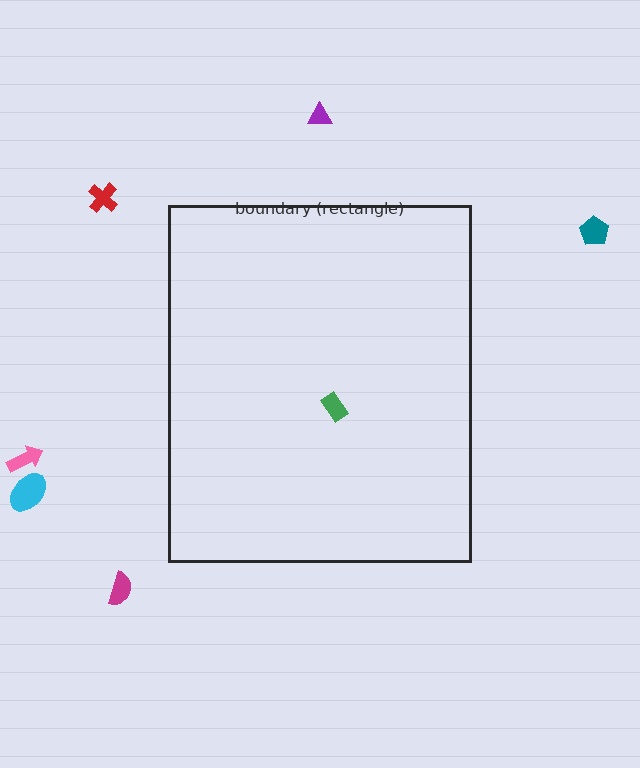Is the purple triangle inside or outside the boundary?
Outside.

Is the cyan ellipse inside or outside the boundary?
Outside.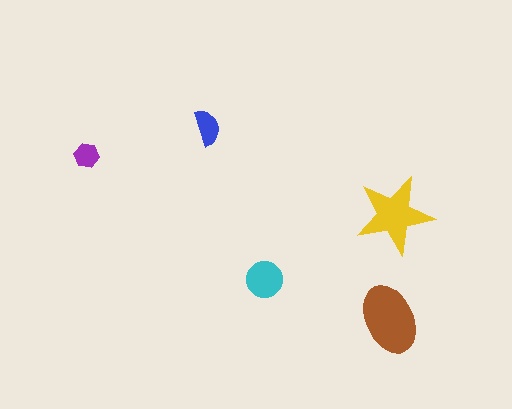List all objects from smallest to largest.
The purple hexagon, the blue semicircle, the cyan circle, the yellow star, the brown ellipse.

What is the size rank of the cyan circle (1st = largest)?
3rd.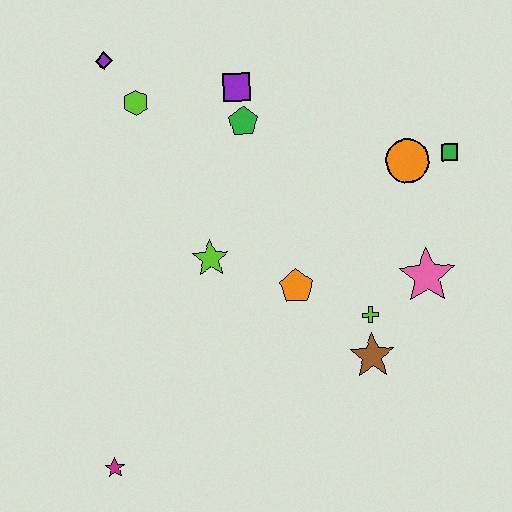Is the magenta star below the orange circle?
Yes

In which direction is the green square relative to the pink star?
The green square is above the pink star.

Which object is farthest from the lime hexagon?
The magenta star is farthest from the lime hexagon.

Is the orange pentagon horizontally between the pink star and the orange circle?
No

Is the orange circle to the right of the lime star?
Yes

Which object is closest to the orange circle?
The green square is closest to the orange circle.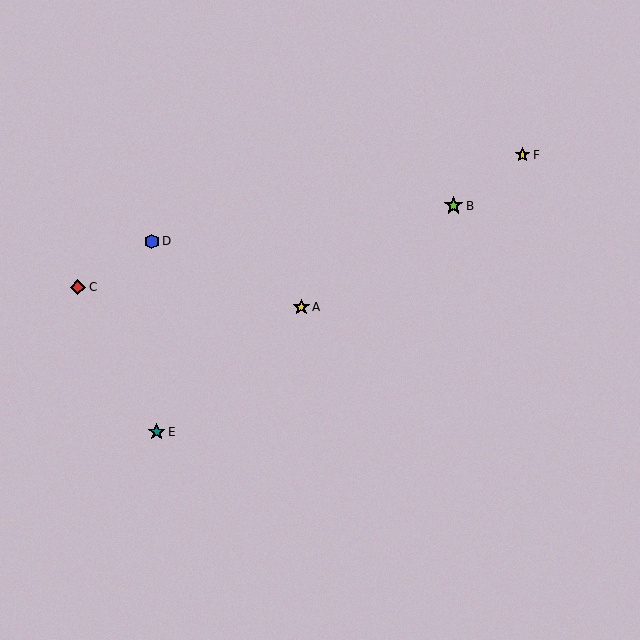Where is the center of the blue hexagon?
The center of the blue hexagon is at (152, 241).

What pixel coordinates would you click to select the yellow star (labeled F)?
Click at (523, 155) to select the yellow star F.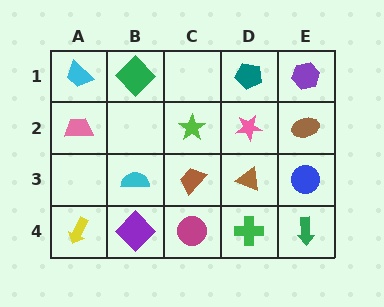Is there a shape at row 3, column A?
No, that cell is empty.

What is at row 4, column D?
A green cross.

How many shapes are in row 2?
4 shapes.